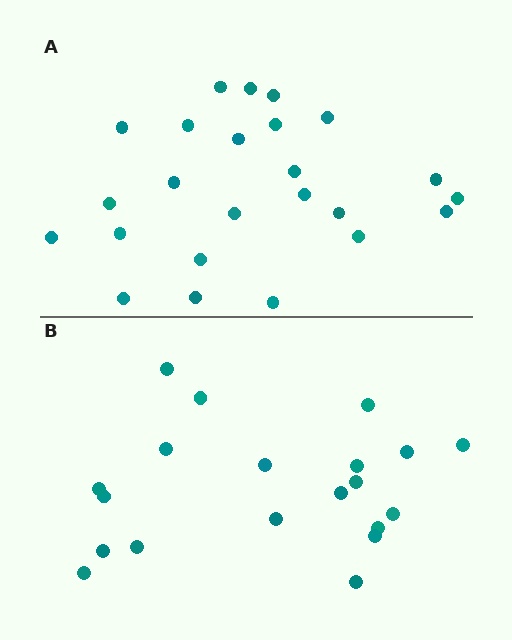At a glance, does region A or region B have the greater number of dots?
Region A (the top region) has more dots.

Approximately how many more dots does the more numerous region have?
Region A has about 4 more dots than region B.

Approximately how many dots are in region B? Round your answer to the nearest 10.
About 20 dots.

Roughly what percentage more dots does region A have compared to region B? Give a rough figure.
About 20% more.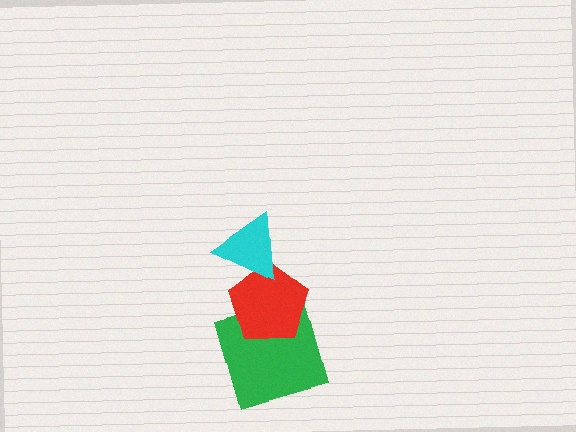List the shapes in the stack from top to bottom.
From top to bottom: the cyan triangle, the red pentagon, the green square.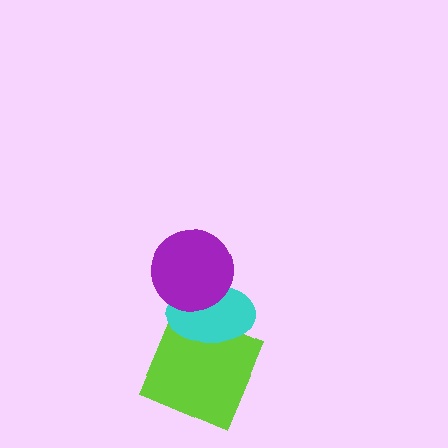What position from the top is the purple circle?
The purple circle is 1st from the top.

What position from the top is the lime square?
The lime square is 3rd from the top.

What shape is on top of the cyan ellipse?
The purple circle is on top of the cyan ellipse.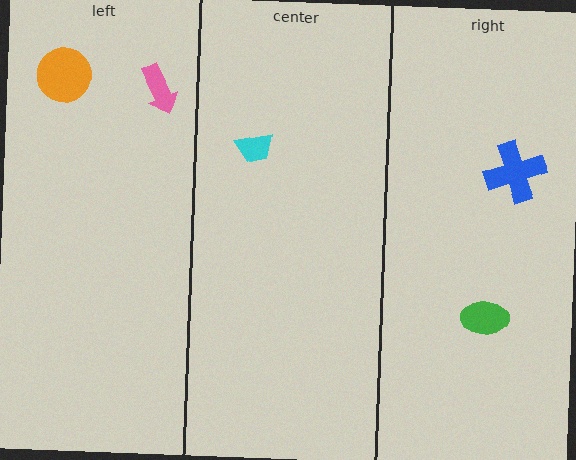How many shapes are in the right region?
2.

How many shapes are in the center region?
1.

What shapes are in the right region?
The green ellipse, the blue cross.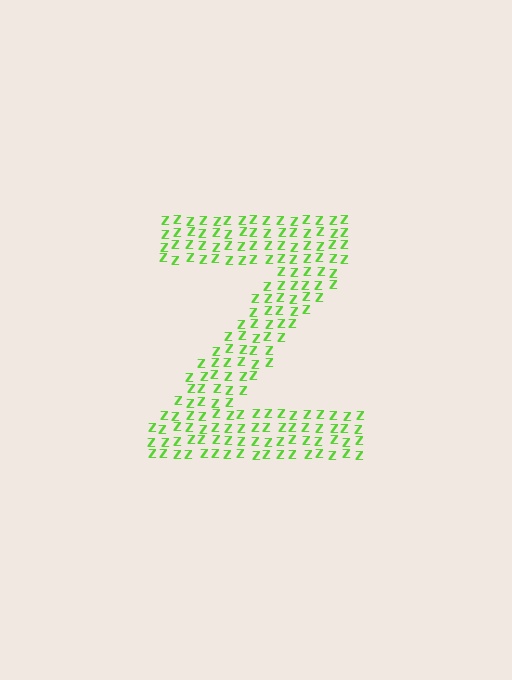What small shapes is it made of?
It is made of small letter Z's.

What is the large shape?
The large shape is the letter Z.